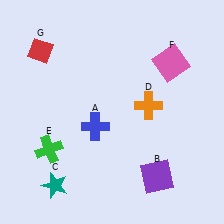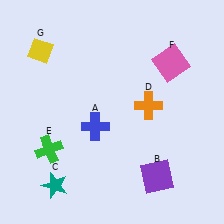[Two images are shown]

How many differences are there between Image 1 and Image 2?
There is 1 difference between the two images.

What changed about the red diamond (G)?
In Image 1, G is red. In Image 2, it changed to yellow.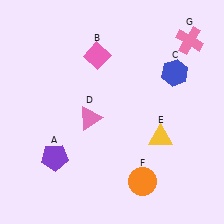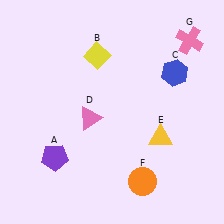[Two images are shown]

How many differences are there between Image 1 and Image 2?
There is 1 difference between the two images.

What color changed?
The diamond (B) changed from pink in Image 1 to yellow in Image 2.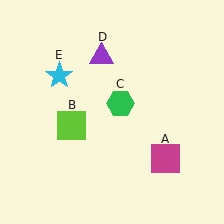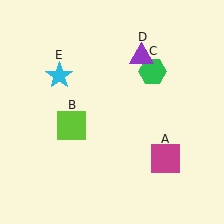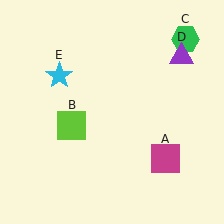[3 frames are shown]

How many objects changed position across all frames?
2 objects changed position: green hexagon (object C), purple triangle (object D).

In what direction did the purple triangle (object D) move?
The purple triangle (object D) moved right.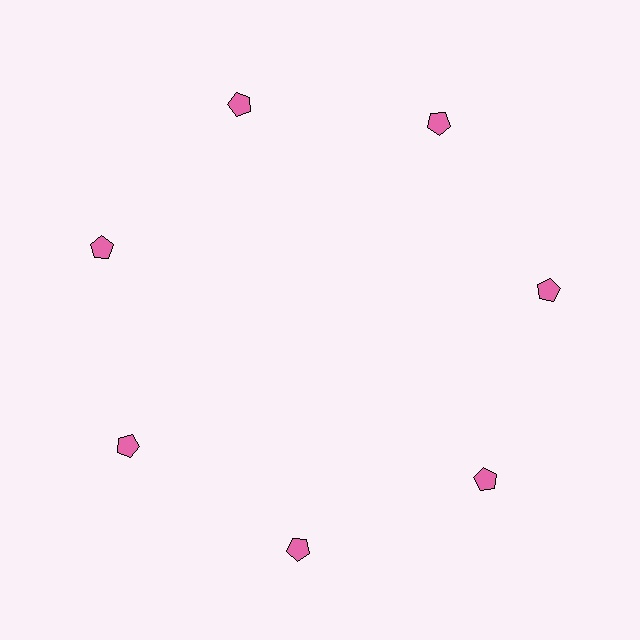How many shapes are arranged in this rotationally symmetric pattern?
There are 7 shapes, arranged in 7 groups of 1.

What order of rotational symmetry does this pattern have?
This pattern has 7-fold rotational symmetry.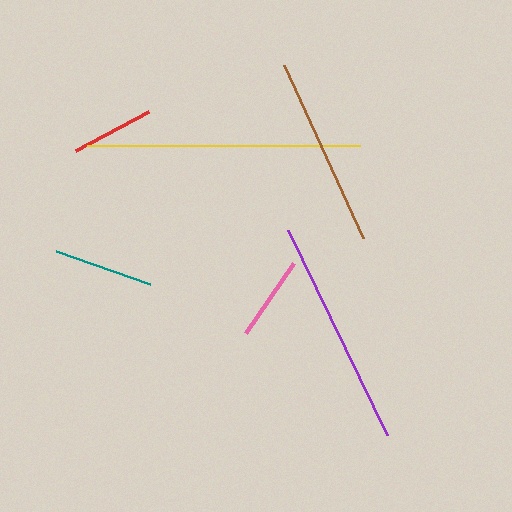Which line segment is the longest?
The yellow line is the longest at approximately 274 pixels.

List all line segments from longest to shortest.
From longest to shortest: yellow, purple, brown, teal, pink, red.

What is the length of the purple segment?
The purple segment is approximately 227 pixels long.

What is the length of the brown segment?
The brown segment is approximately 190 pixels long.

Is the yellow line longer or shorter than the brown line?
The yellow line is longer than the brown line.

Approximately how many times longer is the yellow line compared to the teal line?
The yellow line is approximately 2.7 times the length of the teal line.